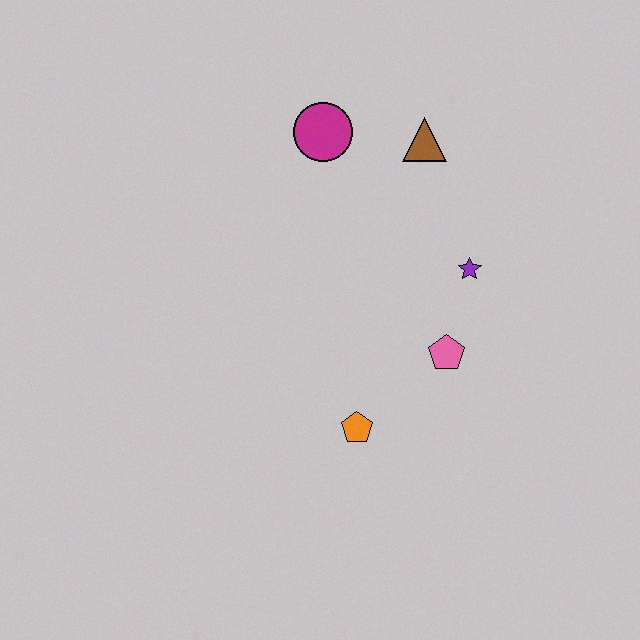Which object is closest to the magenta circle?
The brown triangle is closest to the magenta circle.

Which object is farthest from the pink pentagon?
The magenta circle is farthest from the pink pentagon.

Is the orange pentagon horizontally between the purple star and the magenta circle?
Yes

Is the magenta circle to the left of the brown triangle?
Yes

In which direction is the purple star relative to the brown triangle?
The purple star is below the brown triangle.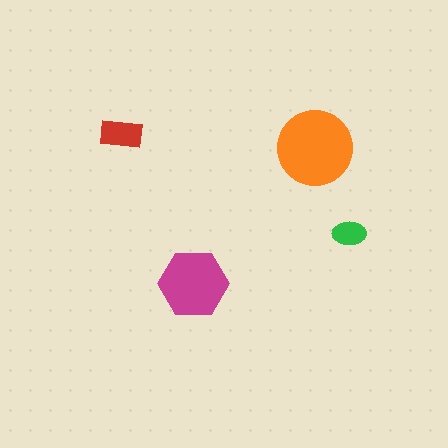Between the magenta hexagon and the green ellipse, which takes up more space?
The magenta hexagon.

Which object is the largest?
The orange circle.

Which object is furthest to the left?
The red rectangle is leftmost.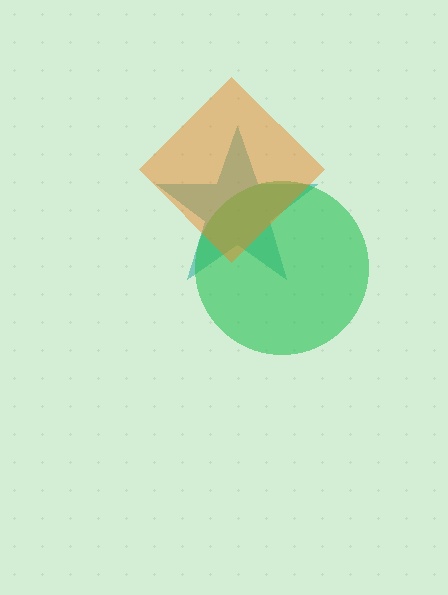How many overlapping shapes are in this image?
There are 3 overlapping shapes in the image.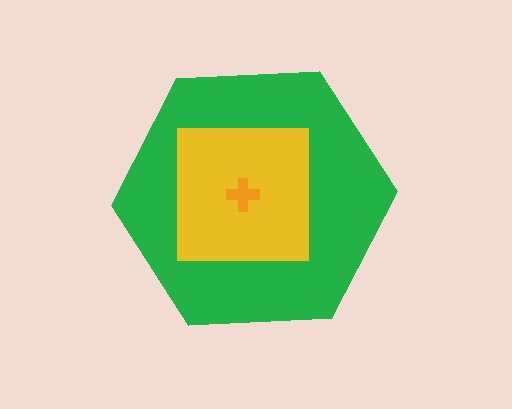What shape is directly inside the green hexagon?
The yellow square.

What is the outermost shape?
The green hexagon.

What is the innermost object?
The orange cross.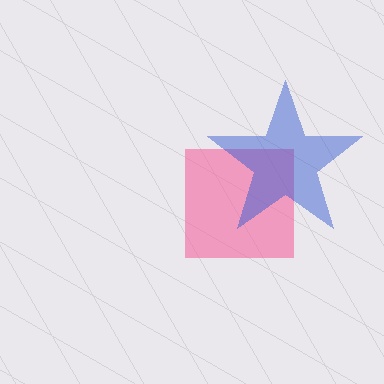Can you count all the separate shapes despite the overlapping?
Yes, there are 2 separate shapes.